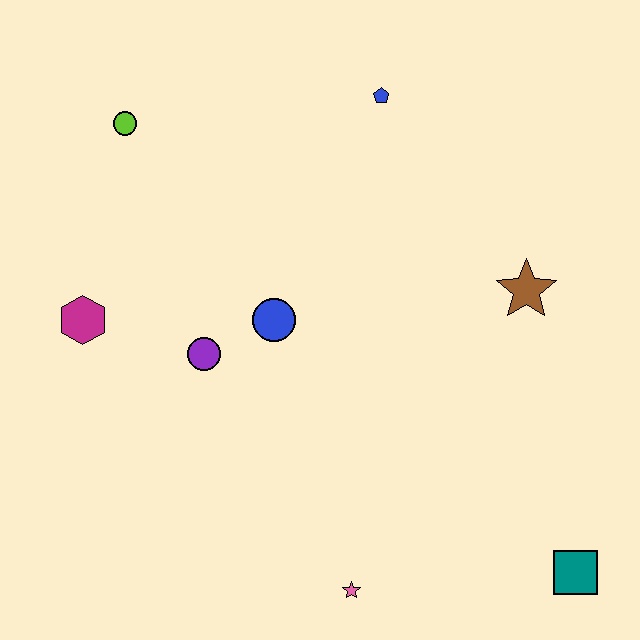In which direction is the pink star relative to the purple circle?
The pink star is below the purple circle.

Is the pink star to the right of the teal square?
No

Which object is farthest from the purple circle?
The teal square is farthest from the purple circle.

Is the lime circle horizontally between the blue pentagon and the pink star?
No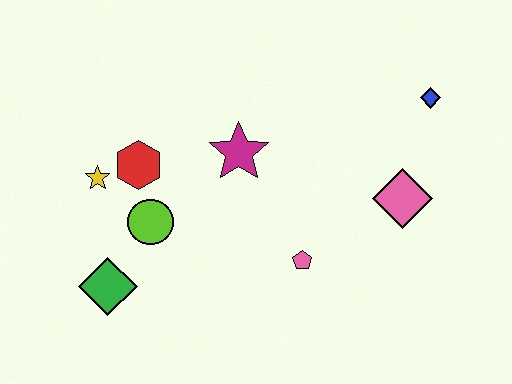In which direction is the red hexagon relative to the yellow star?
The red hexagon is to the right of the yellow star.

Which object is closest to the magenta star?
The red hexagon is closest to the magenta star.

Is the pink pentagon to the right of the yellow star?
Yes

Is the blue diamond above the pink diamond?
Yes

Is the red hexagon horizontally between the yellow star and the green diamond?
No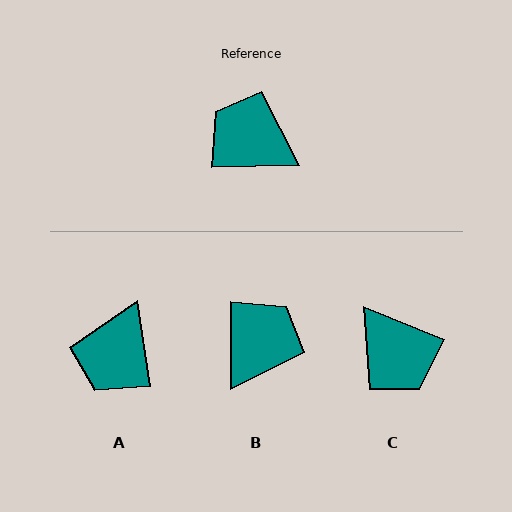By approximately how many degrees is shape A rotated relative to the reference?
Approximately 97 degrees counter-clockwise.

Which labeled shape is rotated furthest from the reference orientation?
C, about 157 degrees away.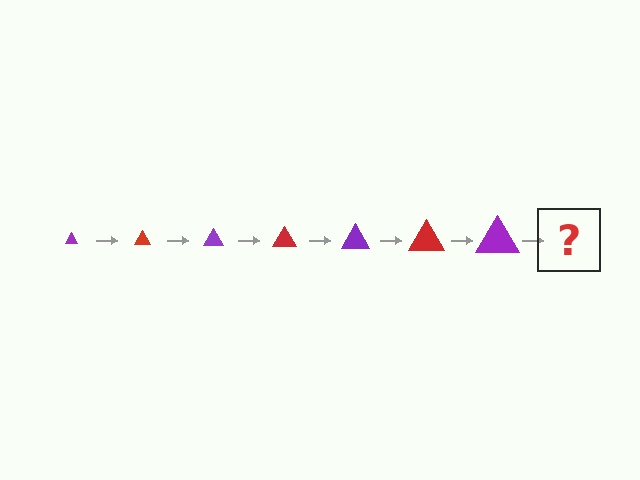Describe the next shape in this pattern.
It should be a red triangle, larger than the previous one.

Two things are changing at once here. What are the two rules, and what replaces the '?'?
The two rules are that the triangle grows larger each step and the color cycles through purple and red. The '?' should be a red triangle, larger than the previous one.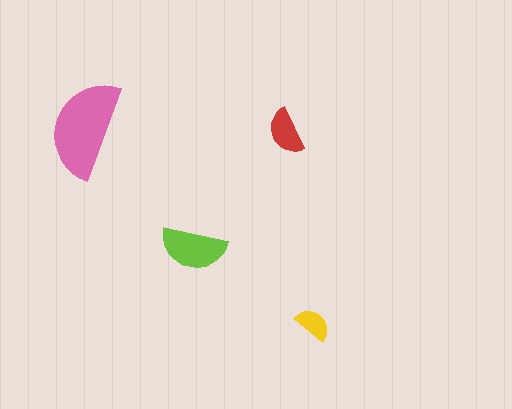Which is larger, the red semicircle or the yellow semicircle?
The red one.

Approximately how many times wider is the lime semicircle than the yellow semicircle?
About 1.5 times wider.